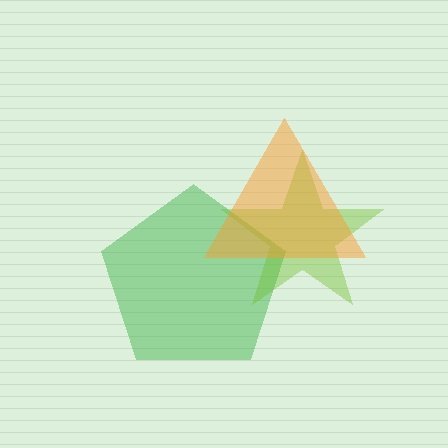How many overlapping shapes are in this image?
There are 3 overlapping shapes in the image.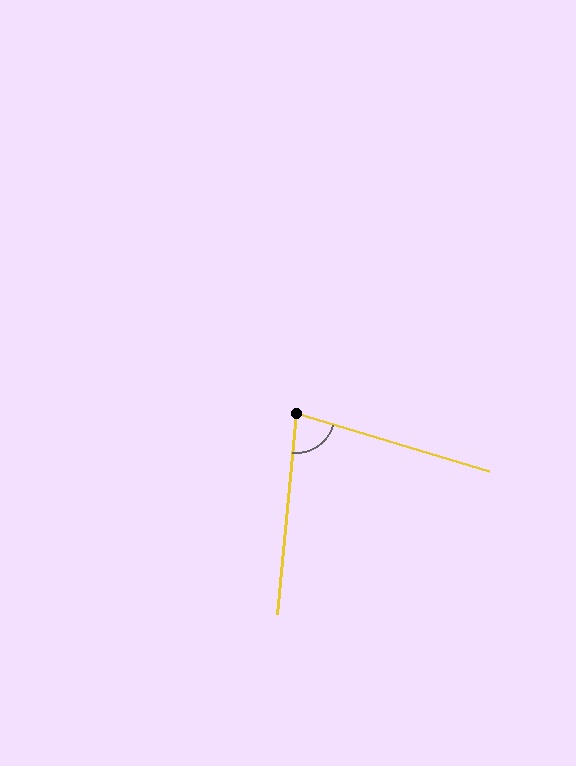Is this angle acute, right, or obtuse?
It is acute.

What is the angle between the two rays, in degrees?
Approximately 79 degrees.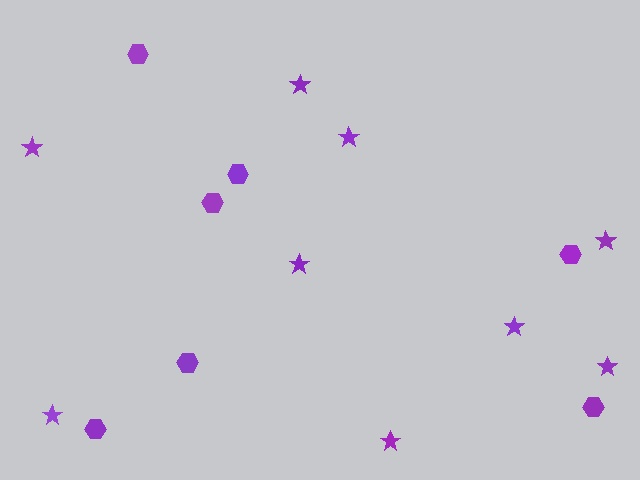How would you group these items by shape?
There are 2 groups: one group of hexagons (7) and one group of stars (9).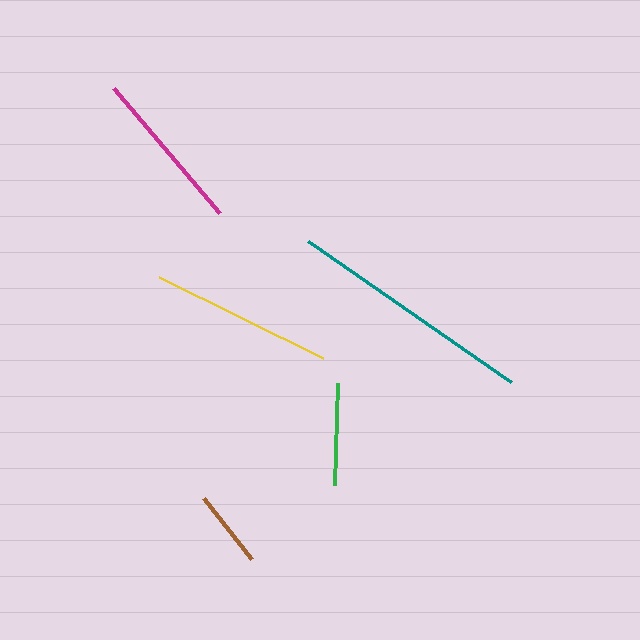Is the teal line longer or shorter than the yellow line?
The teal line is longer than the yellow line.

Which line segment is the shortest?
The brown line is the shortest at approximately 78 pixels.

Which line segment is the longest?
The teal line is the longest at approximately 247 pixels.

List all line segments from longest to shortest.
From longest to shortest: teal, yellow, magenta, green, brown.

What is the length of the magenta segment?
The magenta segment is approximately 163 pixels long.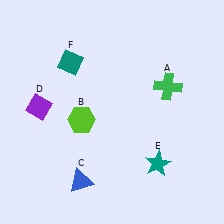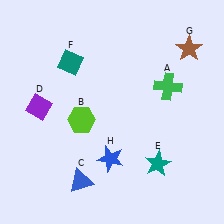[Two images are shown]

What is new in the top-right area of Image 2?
A brown star (G) was added in the top-right area of Image 2.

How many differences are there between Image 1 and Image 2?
There are 2 differences between the two images.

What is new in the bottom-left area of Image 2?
A blue star (H) was added in the bottom-left area of Image 2.